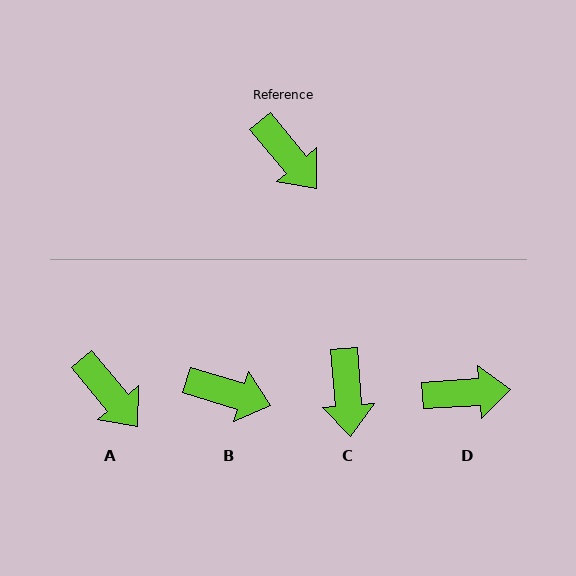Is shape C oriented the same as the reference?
No, it is off by about 35 degrees.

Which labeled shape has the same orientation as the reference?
A.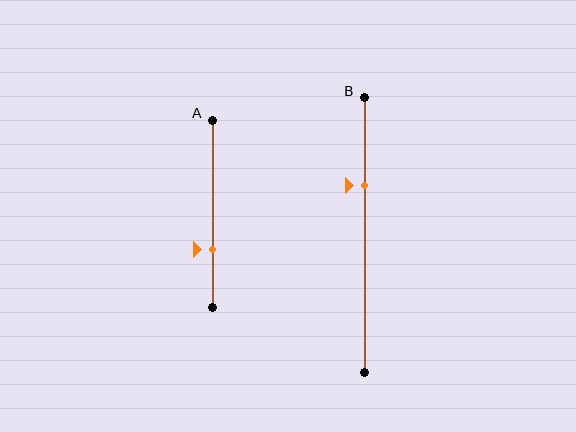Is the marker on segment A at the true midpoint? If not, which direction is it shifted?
No, the marker on segment A is shifted downward by about 19% of the segment length.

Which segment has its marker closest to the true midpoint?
Segment B has its marker closest to the true midpoint.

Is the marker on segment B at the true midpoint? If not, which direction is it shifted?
No, the marker on segment B is shifted upward by about 18% of the segment length.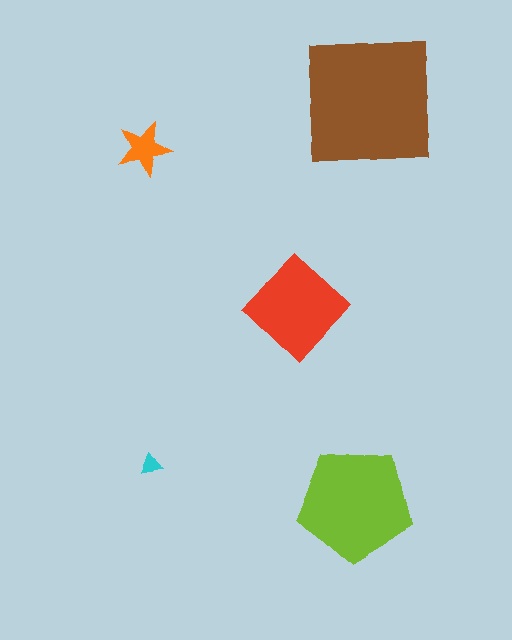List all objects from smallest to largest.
The cyan triangle, the orange star, the red diamond, the lime pentagon, the brown square.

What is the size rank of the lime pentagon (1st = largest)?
2nd.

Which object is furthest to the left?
The cyan triangle is leftmost.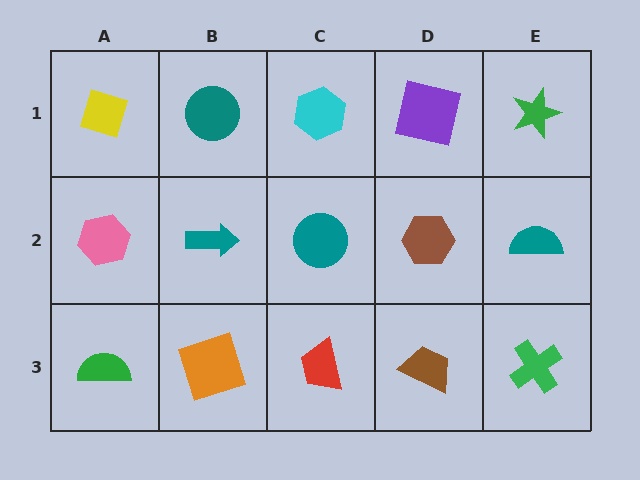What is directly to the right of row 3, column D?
A green cross.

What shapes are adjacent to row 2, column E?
A green star (row 1, column E), a green cross (row 3, column E), a brown hexagon (row 2, column D).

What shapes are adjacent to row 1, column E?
A teal semicircle (row 2, column E), a purple square (row 1, column D).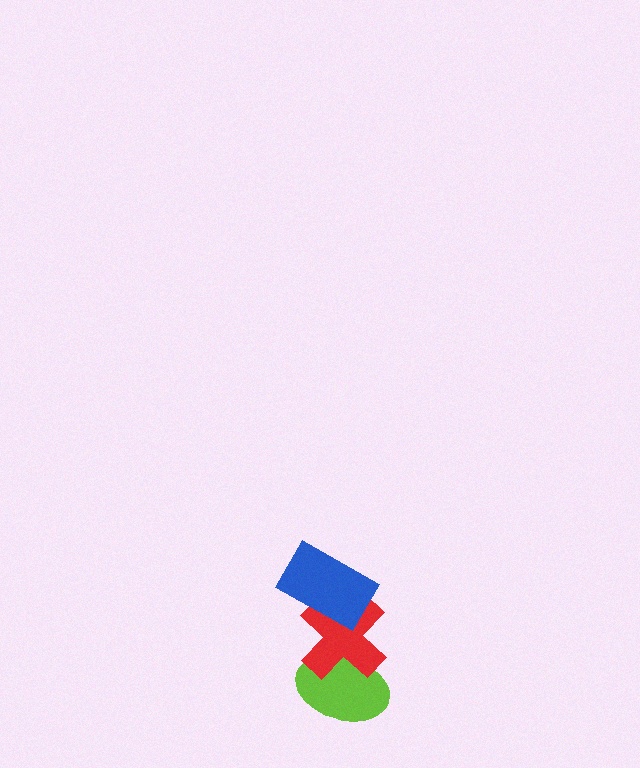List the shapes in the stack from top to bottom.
From top to bottom: the blue rectangle, the red cross, the lime ellipse.